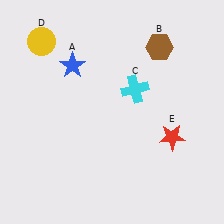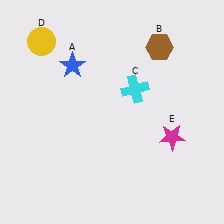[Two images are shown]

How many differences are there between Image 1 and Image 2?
There is 1 difference between the two images.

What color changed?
The star (E) changed from red in Image 1 to magenta in Image 2.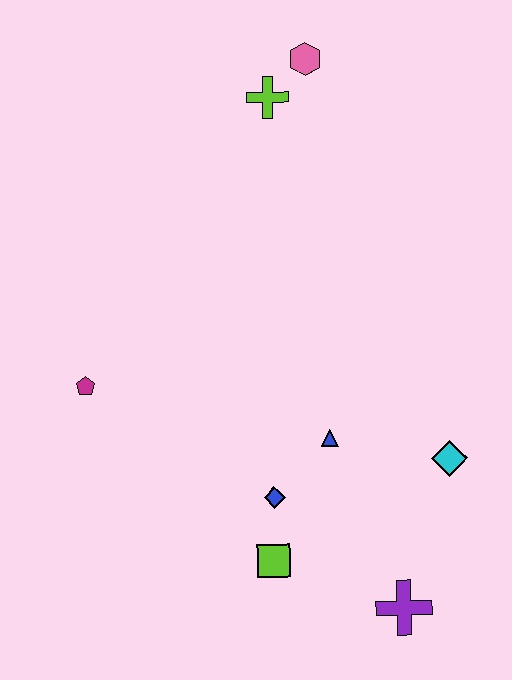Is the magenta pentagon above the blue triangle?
Yes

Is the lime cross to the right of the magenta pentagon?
Yes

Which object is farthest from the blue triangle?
The pink hexagon is farthest from the blue triangle.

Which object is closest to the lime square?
The blue diamond is closest to the lime square.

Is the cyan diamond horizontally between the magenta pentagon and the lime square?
No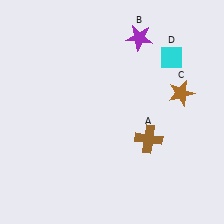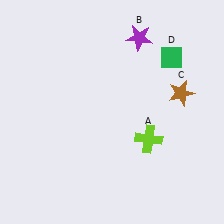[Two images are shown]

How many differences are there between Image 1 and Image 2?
There are 2 differences between the two images.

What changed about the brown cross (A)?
In Image 1, A is brown. In Image 2, it changed to lime.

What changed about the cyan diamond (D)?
In Image 1, D is cyan. In Image 2, it changed to green.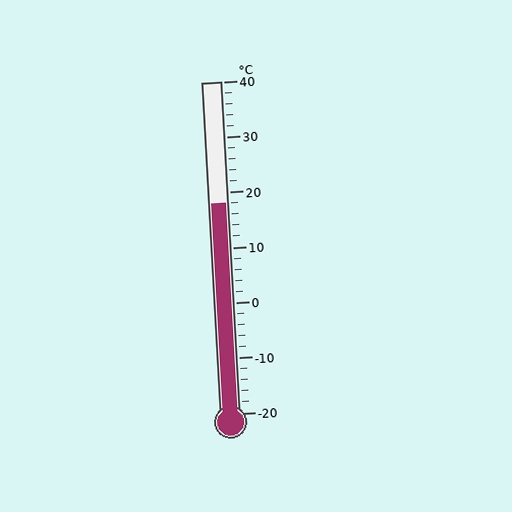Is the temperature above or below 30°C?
The temperature is below 30°C.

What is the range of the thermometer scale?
The thermometer scale ranges from -20°C to 40°C.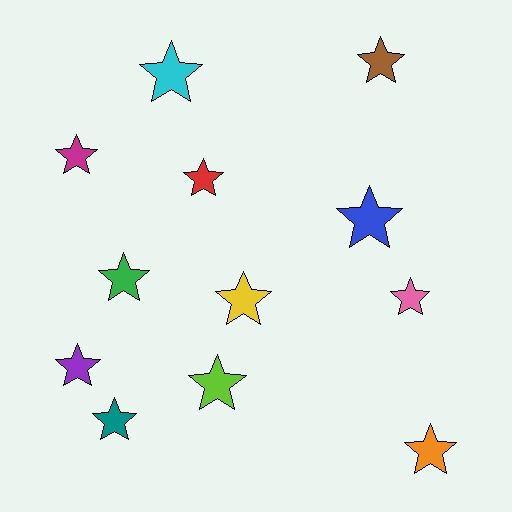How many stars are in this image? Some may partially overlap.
There are 12 stars.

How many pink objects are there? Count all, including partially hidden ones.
There is 1 pink object.